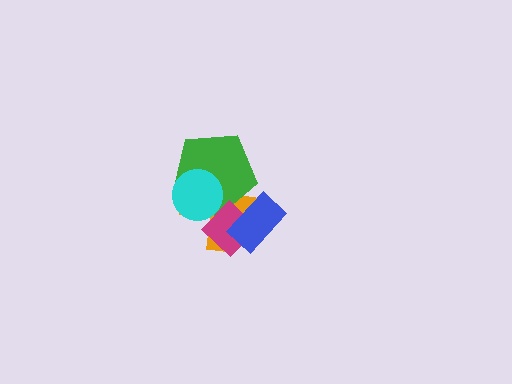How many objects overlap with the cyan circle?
3 objects overlap with the cyan circle.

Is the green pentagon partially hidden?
Yes, it is partially covered by another shape.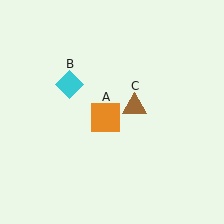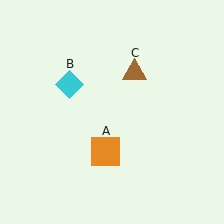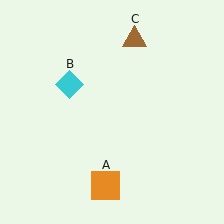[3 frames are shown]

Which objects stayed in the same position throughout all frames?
Cyan diamond (object B) remained stationary.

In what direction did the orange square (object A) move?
The orange square (object A) moved down.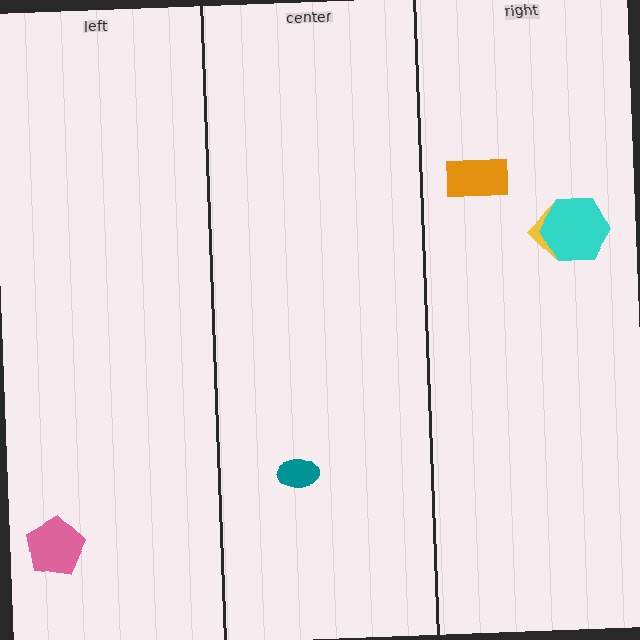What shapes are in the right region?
The yellow diamond, the cyan hexagon, the orange rectangle.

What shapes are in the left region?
The pink pentagon.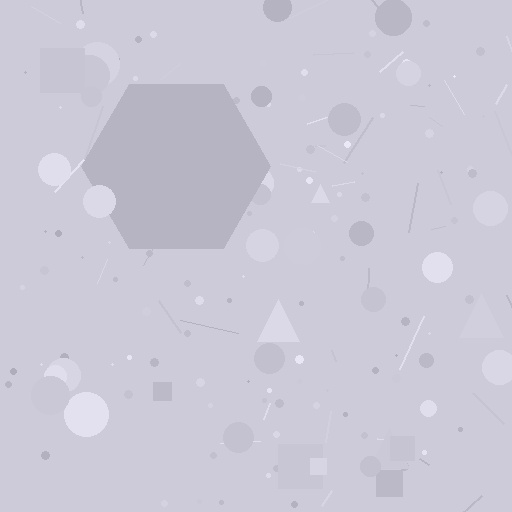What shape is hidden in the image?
A hexagon is hidden in the image.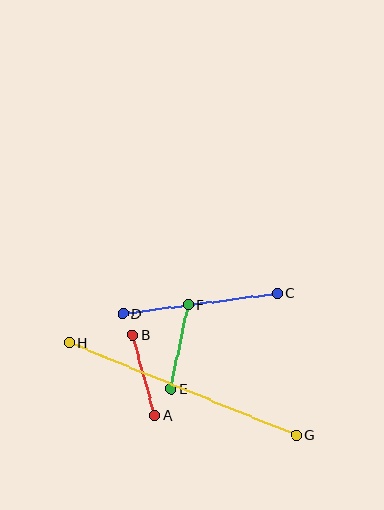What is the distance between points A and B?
The distance is approximately 84 pixels.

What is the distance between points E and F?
The distance is approximately 86 pixels.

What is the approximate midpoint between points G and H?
The midpoint is at approximately (182, 389) pixels.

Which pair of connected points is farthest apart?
Points G and H are farthest apart.